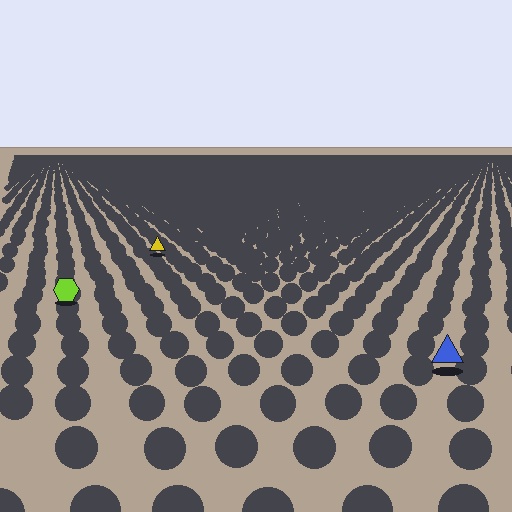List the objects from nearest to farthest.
From nearest to farthest: the blue triangle, the lime hexagon, the yellow triangle.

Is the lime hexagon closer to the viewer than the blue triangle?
No. The blue triangle is closer — you can tell from the texture gradient: the ground texture is coarser near it.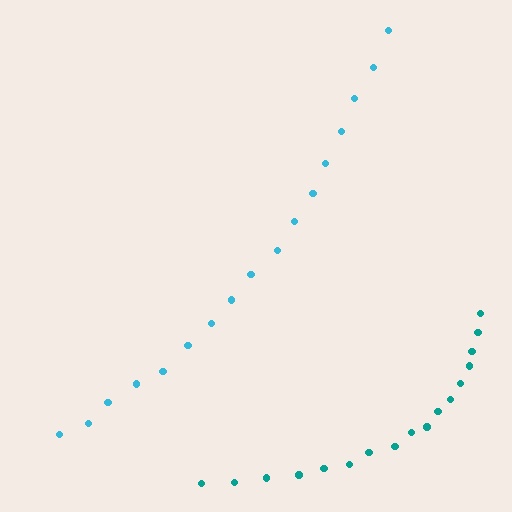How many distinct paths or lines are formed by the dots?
There are 2 distinct paths.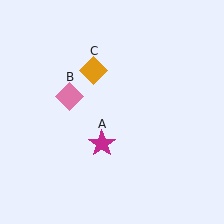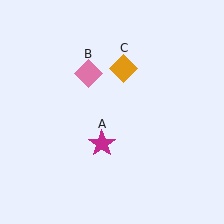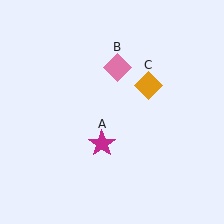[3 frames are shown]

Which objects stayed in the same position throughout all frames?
Magenta star (object A) remained stationary.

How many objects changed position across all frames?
2 objects changed position: pink diamond (object B), orange diamond (object C).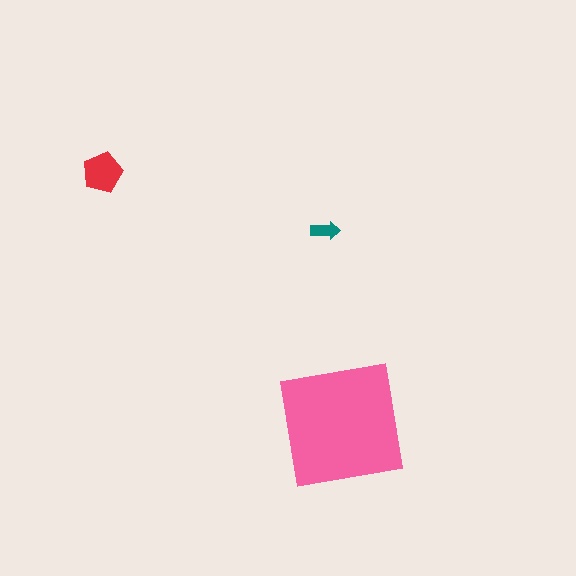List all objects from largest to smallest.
The pink square, the red pentagon, the teal arrow.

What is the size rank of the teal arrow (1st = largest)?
3rd.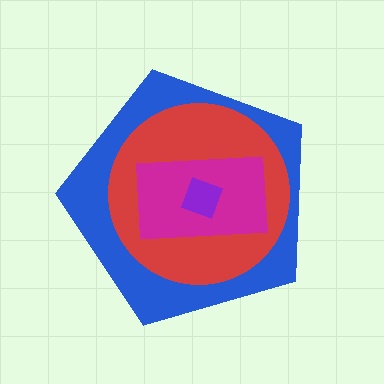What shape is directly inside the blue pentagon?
The red circle.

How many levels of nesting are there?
4.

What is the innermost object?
The purple square.